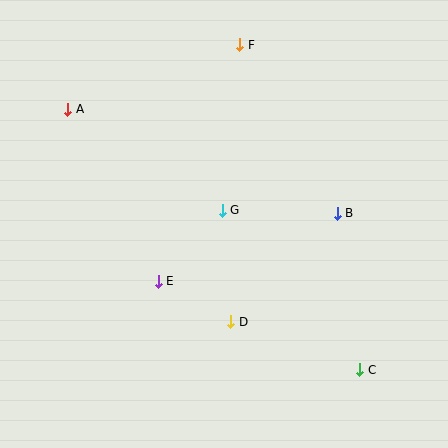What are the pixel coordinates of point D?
Point D is at (231, 322).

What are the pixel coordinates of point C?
Point C is at (360, 370).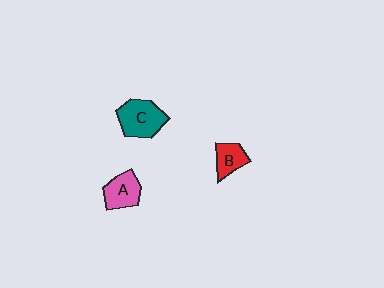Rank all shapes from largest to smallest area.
From largest to smallest: C (teal), A (pink), B (red).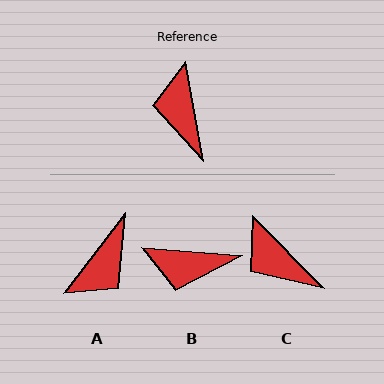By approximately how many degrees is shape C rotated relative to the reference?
Approximately 35 degrees counter-clockwise.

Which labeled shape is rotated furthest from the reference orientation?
A, about 132 degrees away.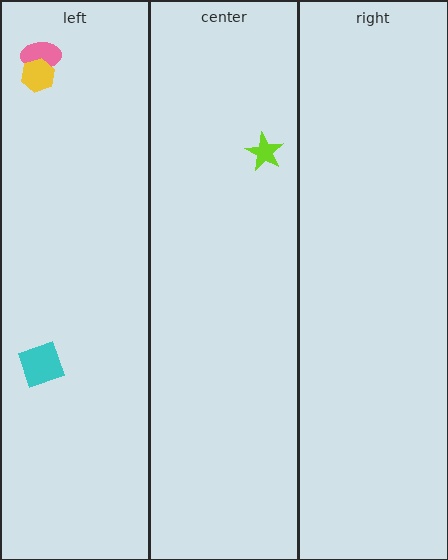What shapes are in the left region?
The pink ellipse, the yellow hexagon, the cyan diamond.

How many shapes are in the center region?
1.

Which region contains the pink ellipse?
The left region.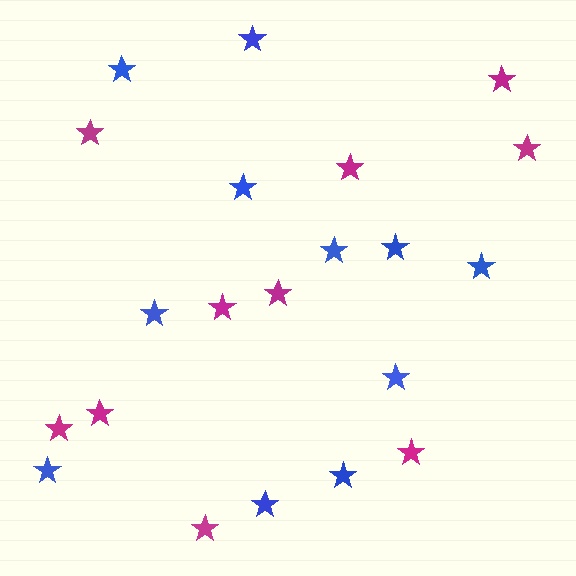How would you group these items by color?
There are 2 groups: one group of blue stars (11) and one group of magenta stars (10).